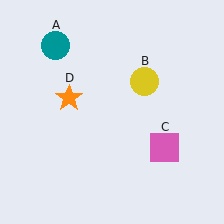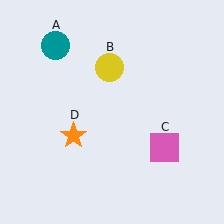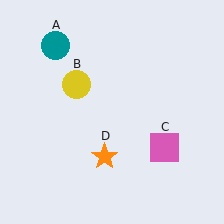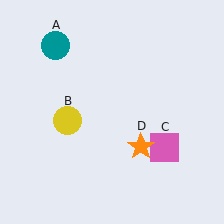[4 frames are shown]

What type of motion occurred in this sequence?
The yellow circle (object B), orange star (object D) rotated counterclockwise around the center of the scene.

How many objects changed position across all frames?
2 objects changed position: yellow circle (object B), orange star (object D).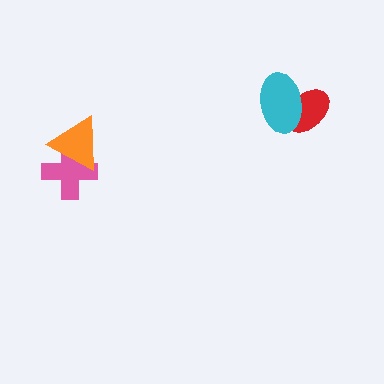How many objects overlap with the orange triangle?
1 object overlaps with the orange triangle.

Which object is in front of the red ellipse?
The cyan ellipse is in front of the red ellipse.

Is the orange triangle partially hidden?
No, no other shape covers it.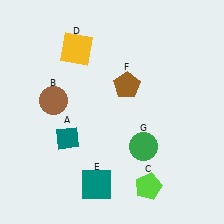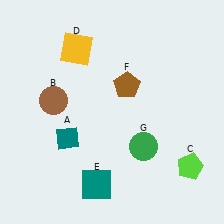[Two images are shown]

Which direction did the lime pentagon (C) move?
The lime pentagon (C) moved right.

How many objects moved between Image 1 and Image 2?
1 object moved between the two images.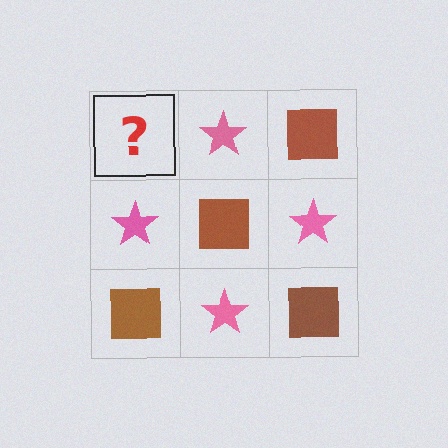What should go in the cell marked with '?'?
The missing cell should contain a brown square.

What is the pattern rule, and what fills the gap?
The rule is that it alternates brown square and pink star in a checkerboard pattern. The gap should be filled with a brown square.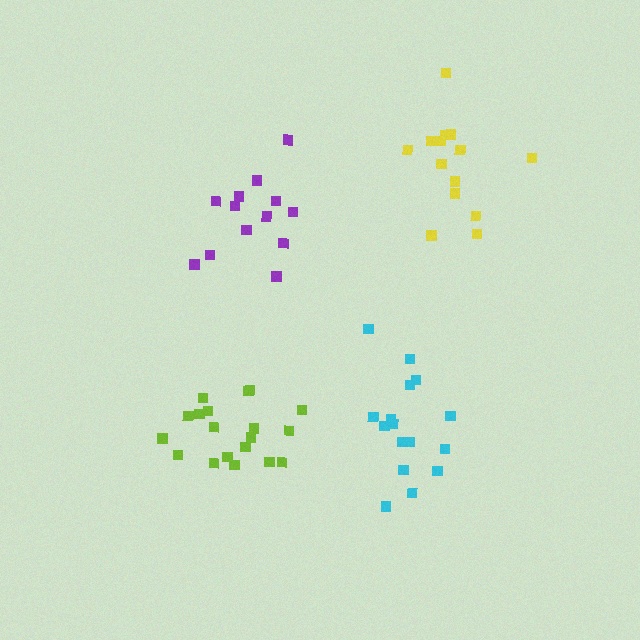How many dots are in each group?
Group 1: 16 dots, Group 2: 19 dots, Group 3: 15 dots, Group 4: 13 dots (63 total).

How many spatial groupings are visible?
There are 4 spatial groupings.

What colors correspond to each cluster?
The clusters are colored: cyan, lime, yellow, purple.